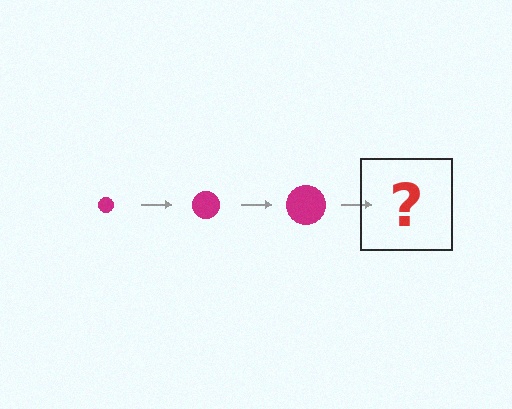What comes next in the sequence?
The next element should be a magenta circle, larger than the previous one.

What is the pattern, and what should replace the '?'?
The pattern is that the circle gets progressively larger each step. The '?' should be a magenta circle, larger than the previous one.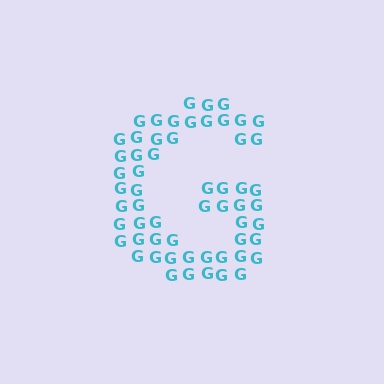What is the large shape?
The large shape is the letter G.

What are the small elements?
The small elements are letter G's.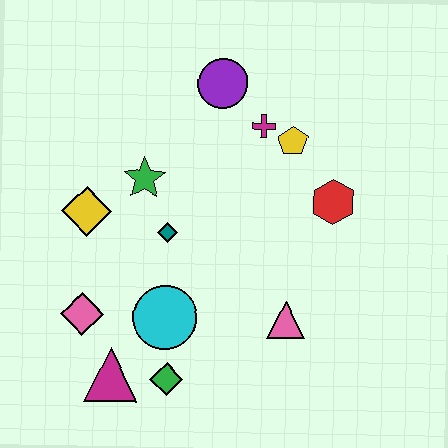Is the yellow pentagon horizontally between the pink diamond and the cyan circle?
No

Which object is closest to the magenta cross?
The yellow pentagon is closest to the magenta cross.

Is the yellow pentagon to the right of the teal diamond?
Yes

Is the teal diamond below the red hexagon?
Yes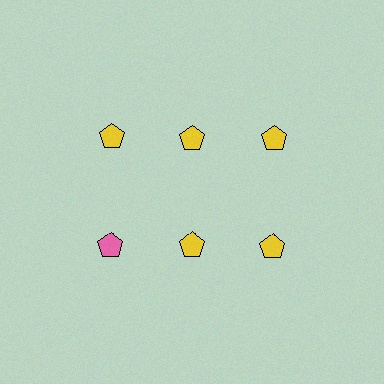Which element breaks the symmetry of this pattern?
The pink pentagon in the second row, leftmost column breaks the symmetry. All other shapes are yellow pentagons.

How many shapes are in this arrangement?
There are 6 shapes arranged in a grid pattern.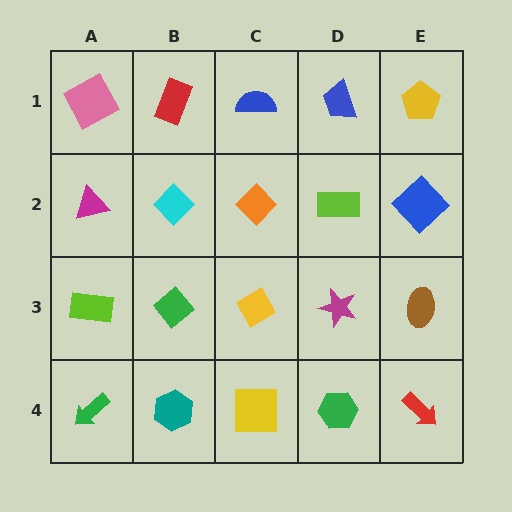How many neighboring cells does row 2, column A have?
3.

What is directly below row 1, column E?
A blue diamond.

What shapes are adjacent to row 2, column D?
A blue trapezoid (row 1, column D), a magenta star (row 3, column D), an orange diamond (row 2, column C), a blue diamond (row 2, column E).